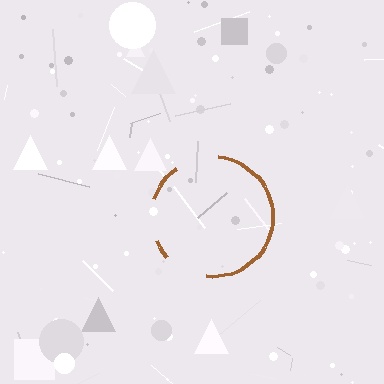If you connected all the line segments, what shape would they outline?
They would outline a circle.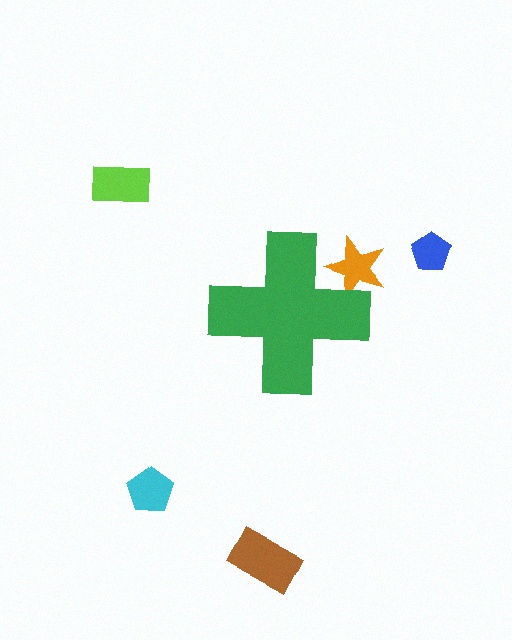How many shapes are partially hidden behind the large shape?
1 shape is partially hidden.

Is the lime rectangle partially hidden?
No, the lime rectangle is fully visible.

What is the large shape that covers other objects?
A green cross.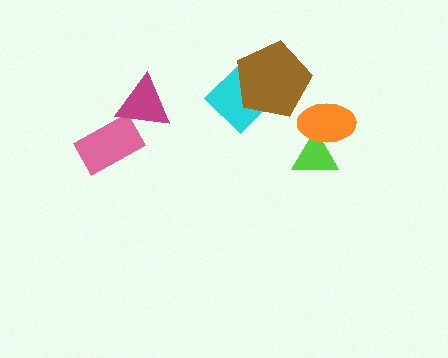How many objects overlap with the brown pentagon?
1 object overlaps with the brown pentagon.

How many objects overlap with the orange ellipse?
1 object overlaps with the orange ellipse.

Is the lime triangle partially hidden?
Yes, it is partially covered by another shape.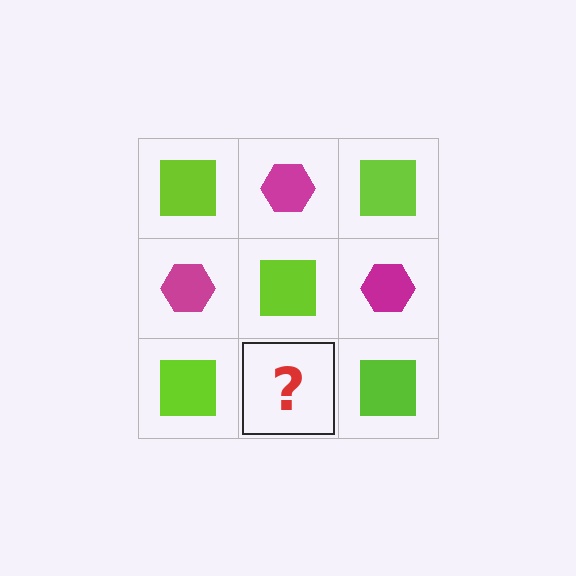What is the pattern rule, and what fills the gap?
The rule is that it alternates lime square and magenta hexagon in a checkerboard pattern. The gap should be filled with a magenta hexagon.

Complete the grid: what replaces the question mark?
The question mark should be replaced with a magenta hexagon.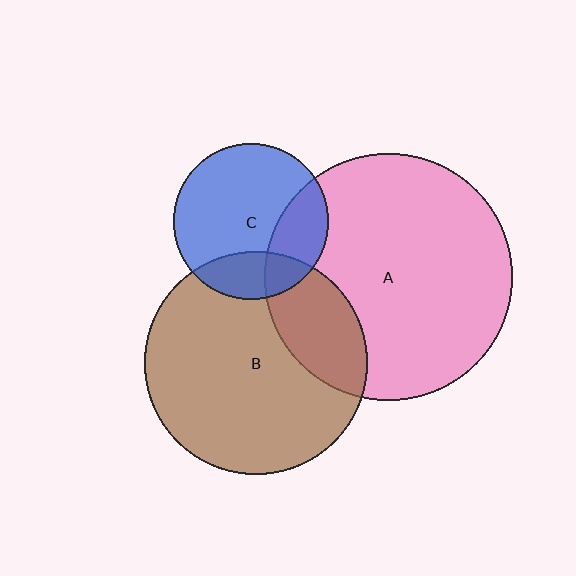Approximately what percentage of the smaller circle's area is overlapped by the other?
Approximately 25%.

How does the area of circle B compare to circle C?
Approximately 2.1 times.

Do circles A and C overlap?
Yes.